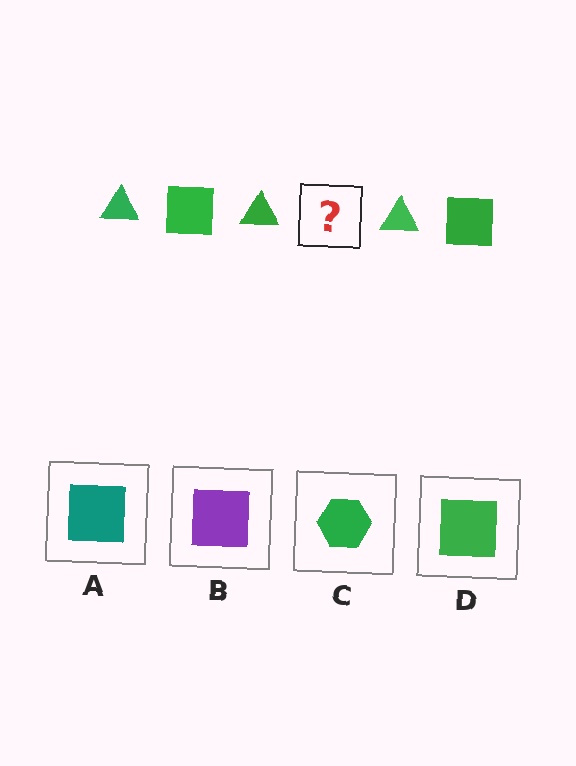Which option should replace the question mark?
Option D.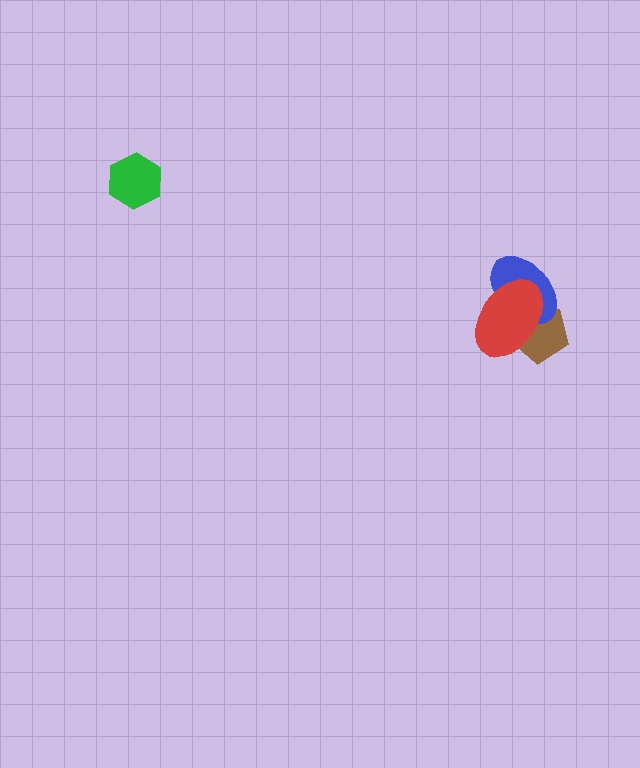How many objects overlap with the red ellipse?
2 objects overlap with the red ellipse.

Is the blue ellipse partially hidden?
Yes, it is partially covered by another shape.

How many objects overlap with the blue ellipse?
2 objects overlap with the blue ellipse.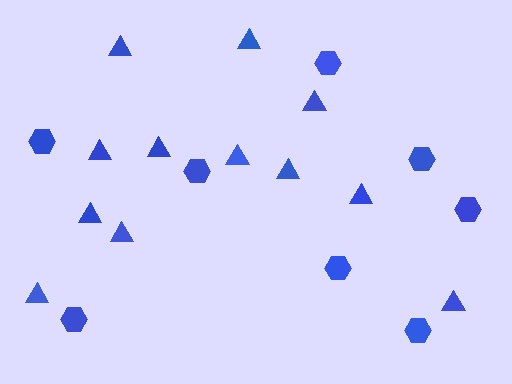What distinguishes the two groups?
There are 2 groups: one group of hexagons (8) and one group of triangles (12).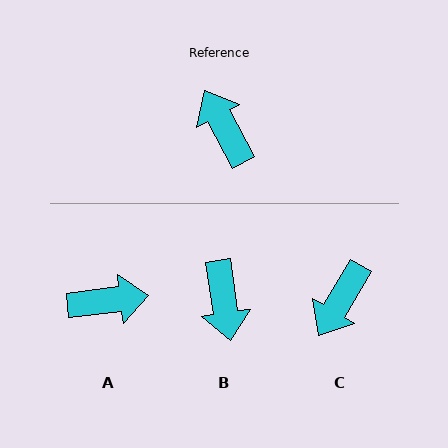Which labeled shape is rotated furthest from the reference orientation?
B, about 160 degrees away.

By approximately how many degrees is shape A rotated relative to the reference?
Approximately 111 degrees clockwise.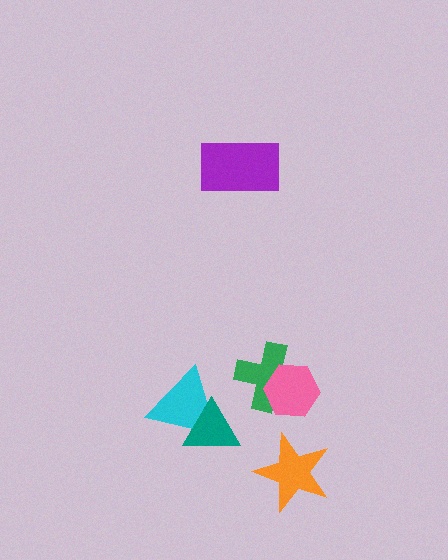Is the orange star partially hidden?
No, no other shape covers it.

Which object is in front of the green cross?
The pink hexagon is in front of the green cross.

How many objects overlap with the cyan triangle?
1 object overlaps with the cyan triangle.